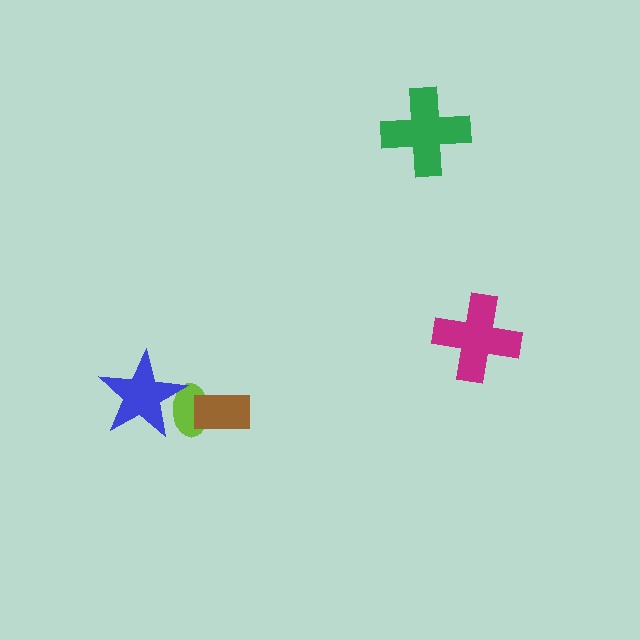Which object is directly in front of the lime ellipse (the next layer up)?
The brown rectangle is directly in front of the lime ellipse.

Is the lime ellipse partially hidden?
Yes, it is partially covered by another shape.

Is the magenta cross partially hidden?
No, no other shape covers it.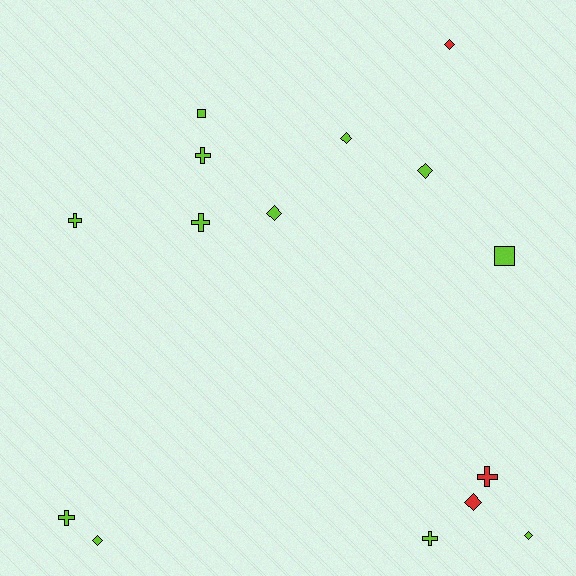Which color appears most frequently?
Lime, with 12 objects.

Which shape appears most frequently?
Diamond, with 7 objects.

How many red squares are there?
There are no red squares.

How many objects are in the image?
There are 15 objects.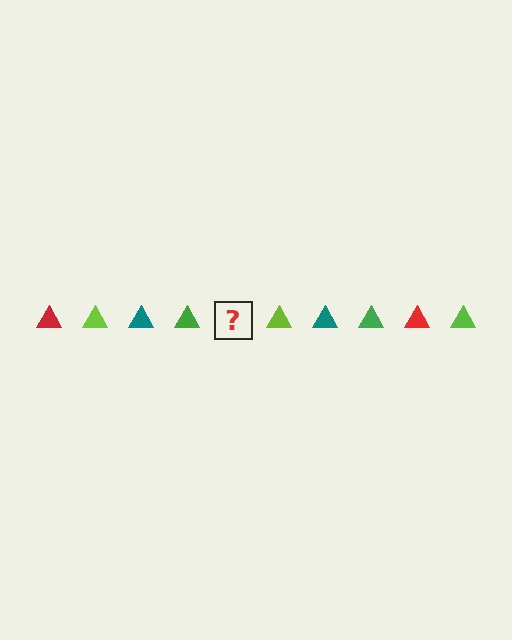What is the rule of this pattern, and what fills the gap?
The rule is that the pattern cycles through red, lime, teal, green triangles. The gap should be filled with a red triangle.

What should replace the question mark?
The question mark should be replaced with a red triangle.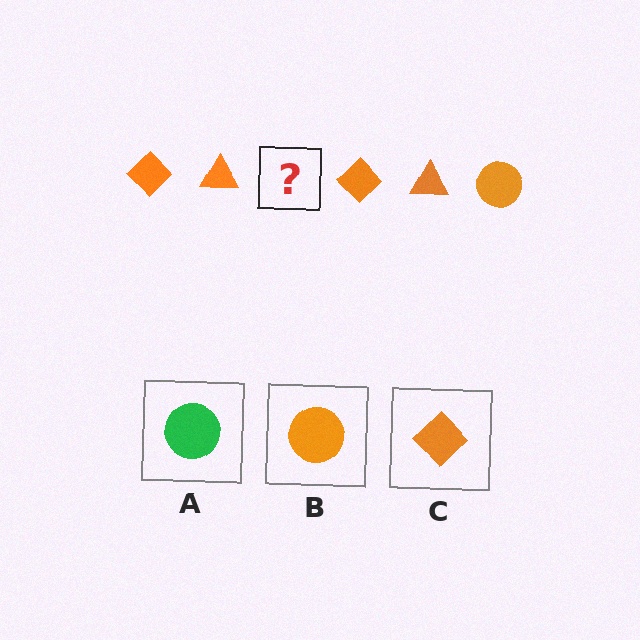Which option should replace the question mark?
Option B.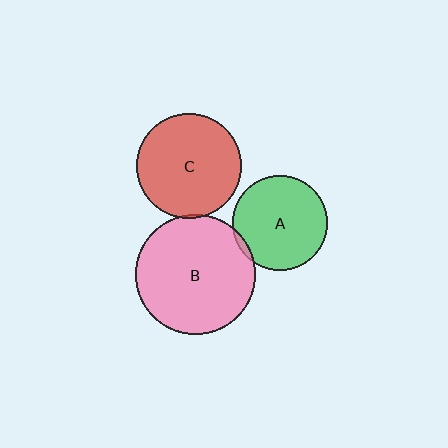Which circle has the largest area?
Circle B (pink).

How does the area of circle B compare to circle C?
Approximately 1.3 times.